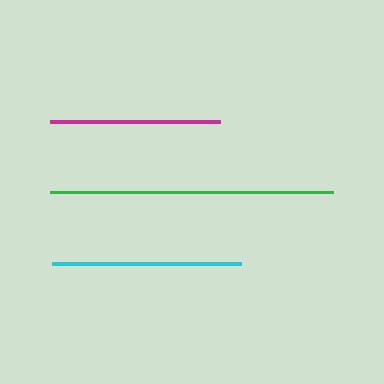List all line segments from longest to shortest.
From longest to shortest: green, cyan, magenta.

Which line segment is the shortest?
The magenta line is the shortest at approximately 170 pixels.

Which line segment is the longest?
The green line is the longest at approximately 284 pixels.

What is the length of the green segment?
The green segment is approximately 284 pixels long.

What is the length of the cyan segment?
The cyan segment is approximately 189 pixels long.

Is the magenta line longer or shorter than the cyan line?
The cyan line is longer than the magenta line.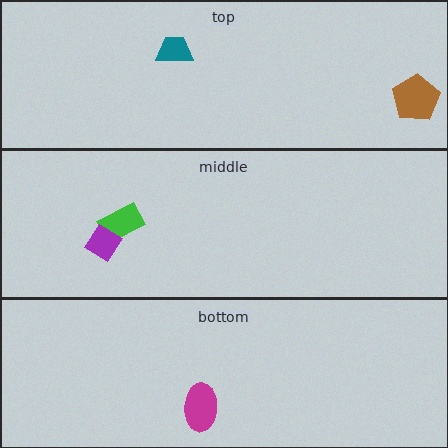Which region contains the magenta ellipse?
The bottom region.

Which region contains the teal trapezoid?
The top region.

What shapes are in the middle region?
The green rectangle, the purple diamond.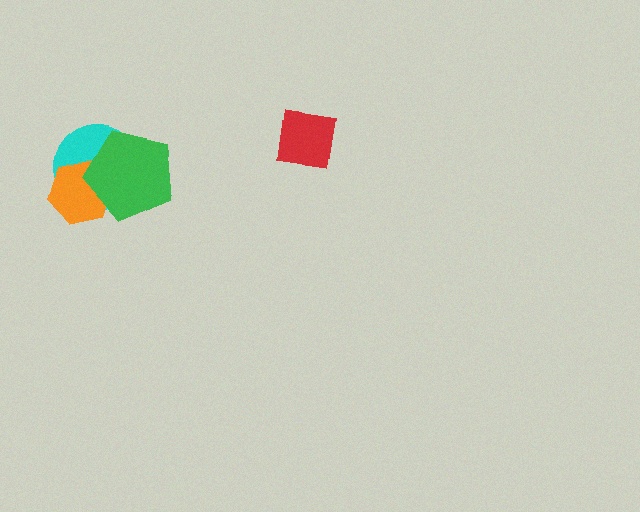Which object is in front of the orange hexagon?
The green pentagon is in front of the orange hexagon.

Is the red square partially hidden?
No, no other shape covers it.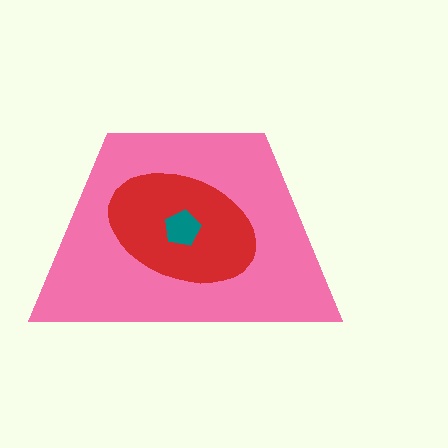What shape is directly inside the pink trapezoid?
The red ellipse.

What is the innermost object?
The teal pentagon.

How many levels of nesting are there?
3.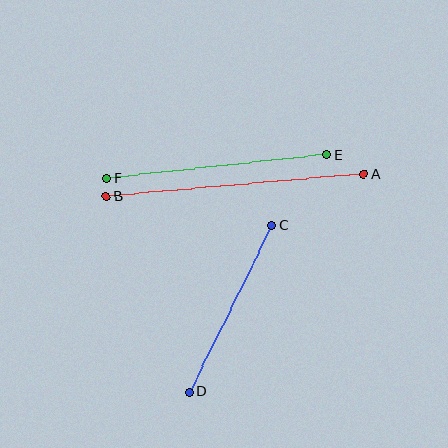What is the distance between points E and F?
The distance is approximately 221 pixels.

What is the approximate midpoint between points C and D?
The midpoint is at approximately (231, 309) pixels.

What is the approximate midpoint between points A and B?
The midpoint is at approximately (235, 185) pixels.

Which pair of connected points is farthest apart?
Points A and B are farthest apart.